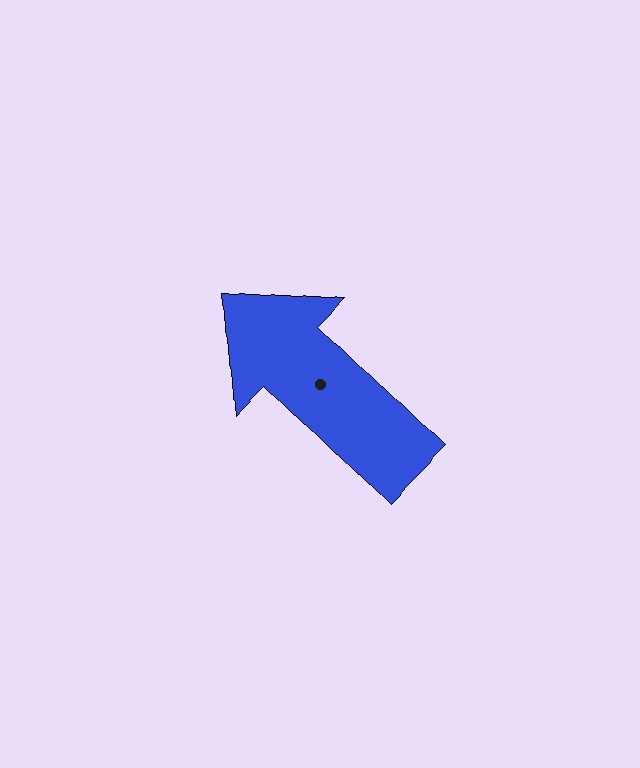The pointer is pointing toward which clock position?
Roughly 10 o'clock.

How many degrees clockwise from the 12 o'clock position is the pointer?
Approximately 314 degrees.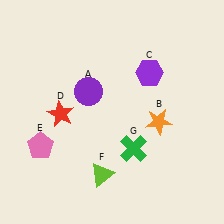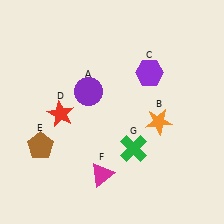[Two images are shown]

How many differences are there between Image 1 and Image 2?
There are 2 differences between the two images.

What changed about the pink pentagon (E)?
In Image 1, E is pink. In Image 2, it changed to brown.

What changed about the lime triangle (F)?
In Image 1, F is lime. In Image 2, it changed to magenta.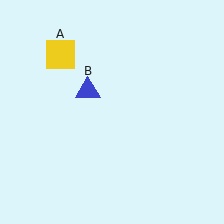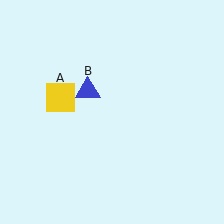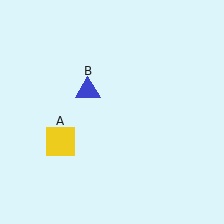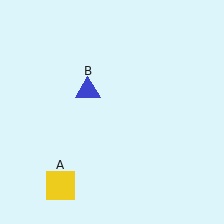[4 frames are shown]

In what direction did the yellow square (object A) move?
The yellow square (object A) moved down.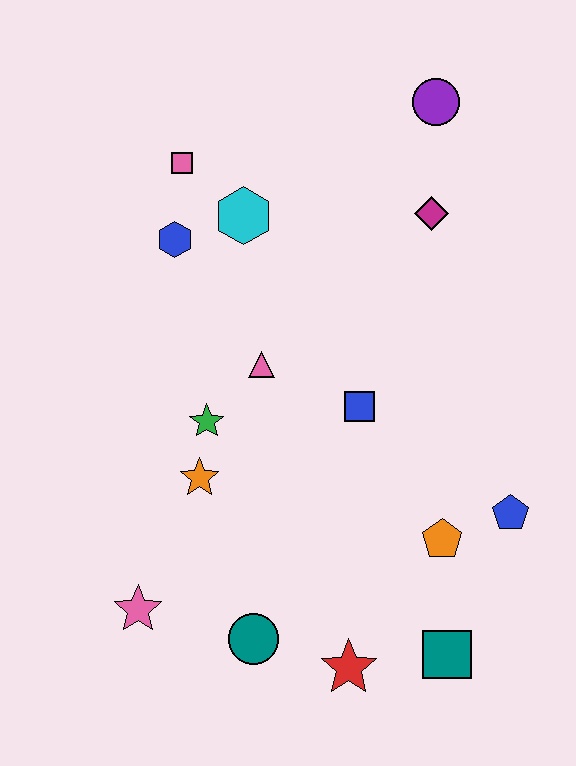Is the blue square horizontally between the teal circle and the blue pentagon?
Yes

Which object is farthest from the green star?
The purple circle is farthest from the green star.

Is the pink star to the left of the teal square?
Yes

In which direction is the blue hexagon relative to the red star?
The blue hexagon is above the red star.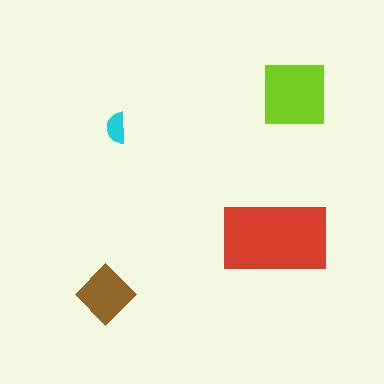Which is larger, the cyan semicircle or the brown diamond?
The brown diamond.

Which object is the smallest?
The cyan semicircle.